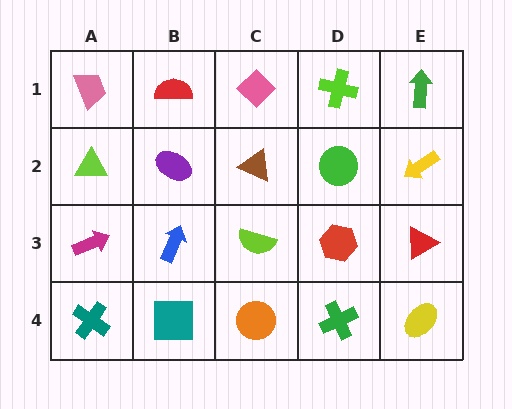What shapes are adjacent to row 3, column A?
A lime triangle (row 2, column A), a teal cross (row 4, column A), a blue arrow (row 3, column B).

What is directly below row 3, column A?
A teal cross.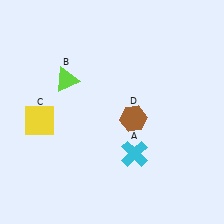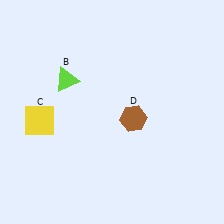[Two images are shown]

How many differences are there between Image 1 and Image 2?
There is 1 difference between the two images.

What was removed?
The cyan cross (A) was removed in Image 2.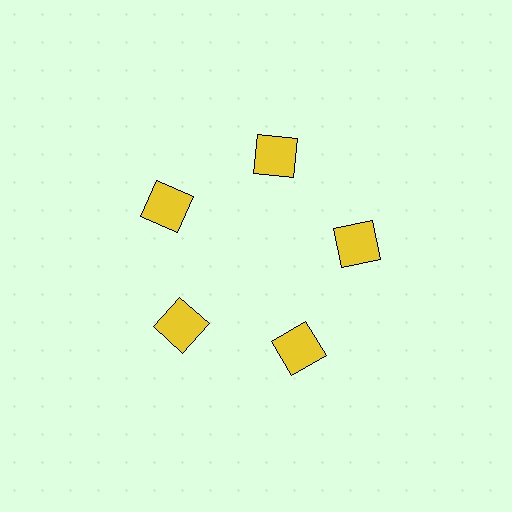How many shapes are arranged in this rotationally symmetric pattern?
There are 5 shapes, arranged in 5 groups of 1.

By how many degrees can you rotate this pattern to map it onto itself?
The pattern maps onto itself every 72 degrees of rotation.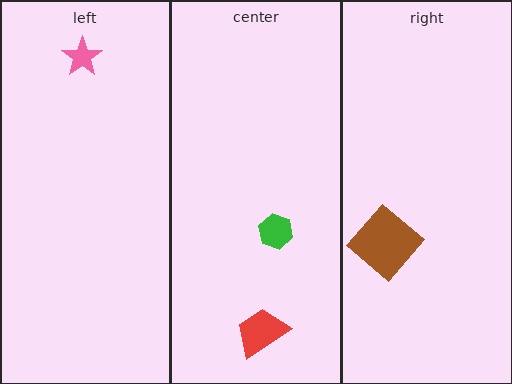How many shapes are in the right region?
1.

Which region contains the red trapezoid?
The center region.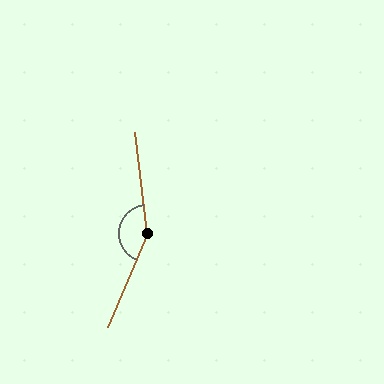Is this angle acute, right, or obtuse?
It is obtuse.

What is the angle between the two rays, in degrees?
Approximately 150 degrees.